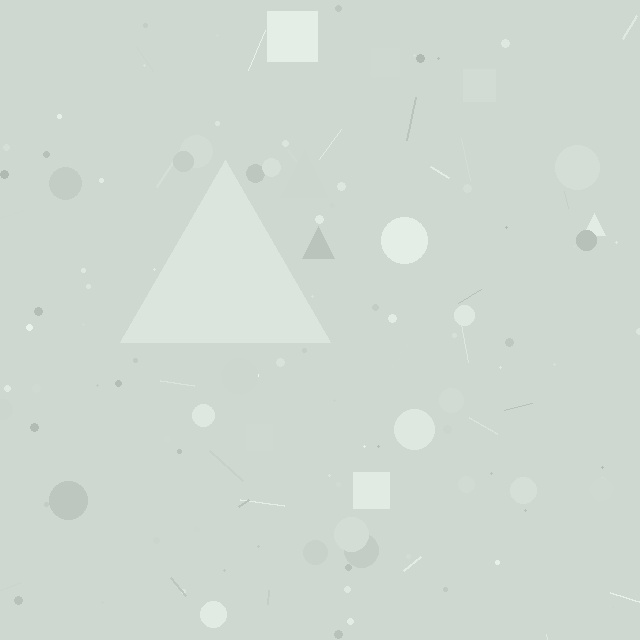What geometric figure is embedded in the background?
A triangle is embedded in the background.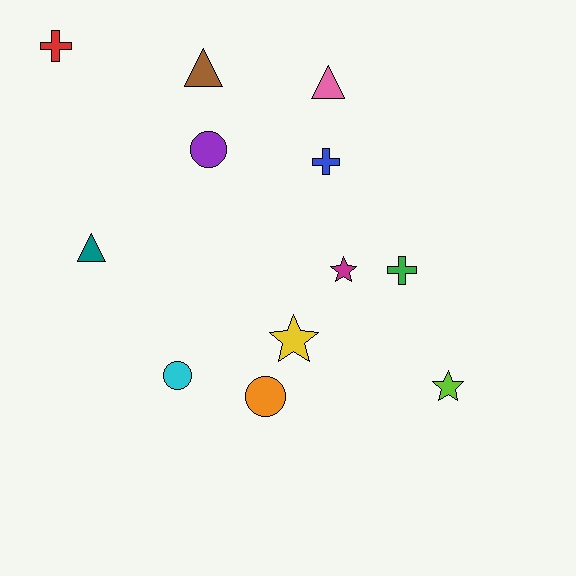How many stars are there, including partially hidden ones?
There are 3 stars.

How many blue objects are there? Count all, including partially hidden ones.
There is 1 blue object.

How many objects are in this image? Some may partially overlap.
There are 12 objects.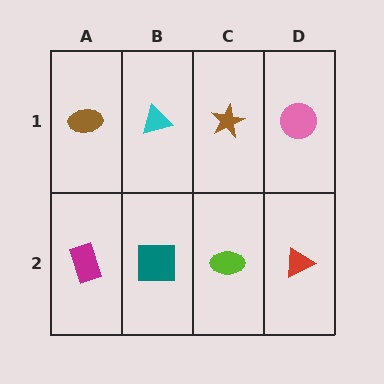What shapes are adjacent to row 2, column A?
A brown ellipse (row 1, column A), a teal square (row 2, column B).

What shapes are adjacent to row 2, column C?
A brown star (row 1, column C), a teal square (row 2, column B), a red triangle (row 2, column D).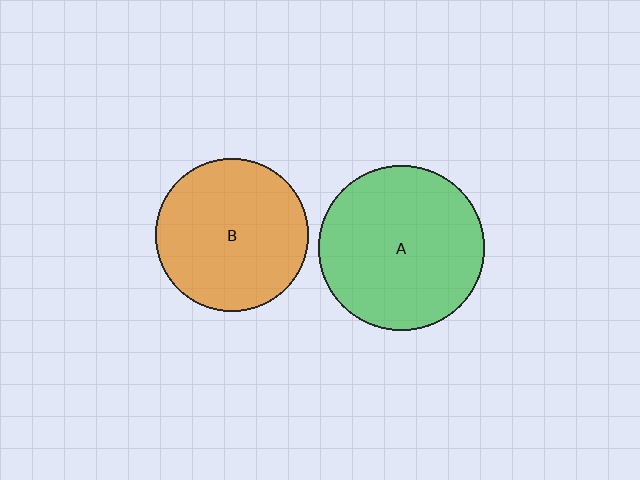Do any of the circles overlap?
No, none of the circles overlap.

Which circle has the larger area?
Circle A (green).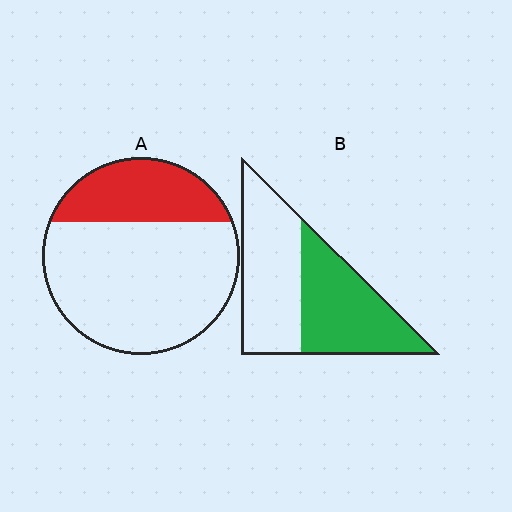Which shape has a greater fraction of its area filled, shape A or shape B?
Shape B.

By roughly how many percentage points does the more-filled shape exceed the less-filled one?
By roughly 20 percentage points (B over A).